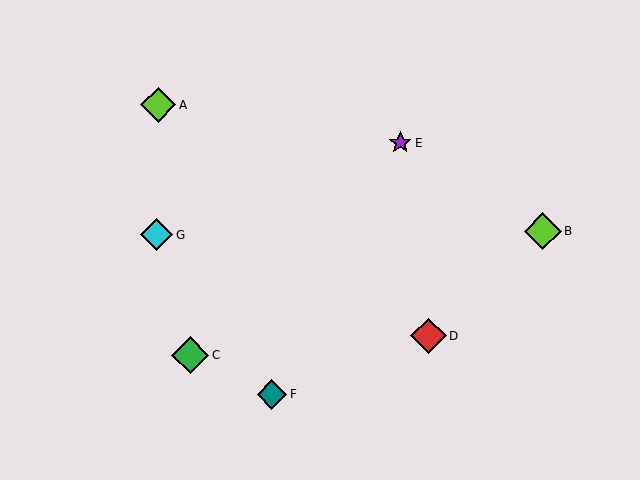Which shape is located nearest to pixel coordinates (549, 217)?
The lime diamond (labeled B) at (543, 231) is nearest to that location.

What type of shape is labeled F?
Shape F is a teal diamond.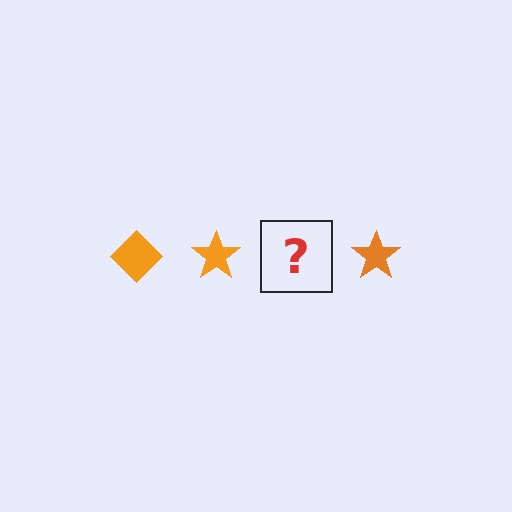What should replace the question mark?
The question mark should be replaced with an orange diamond.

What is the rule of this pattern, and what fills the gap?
The rule is that the pattern cycles through diamond, star shapes in orange. The gap should be filled with an orange diamond.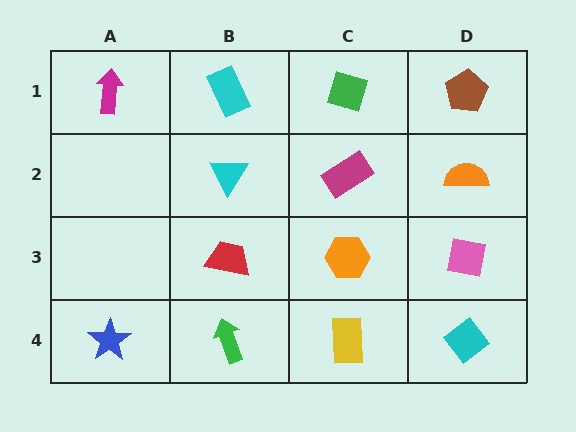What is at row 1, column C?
A green diamond.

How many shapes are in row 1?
4 shapes.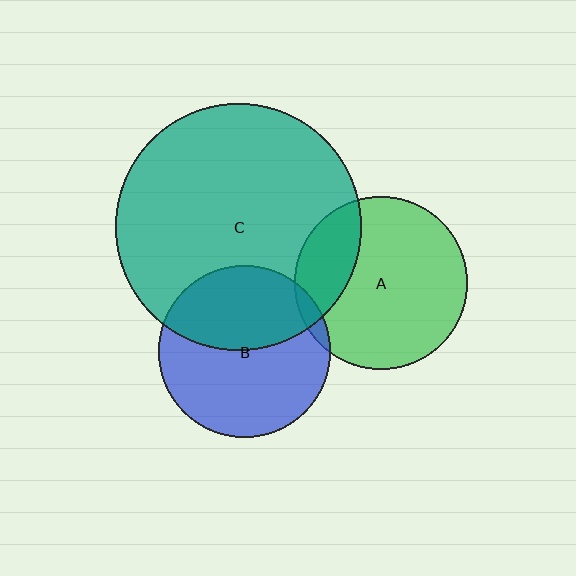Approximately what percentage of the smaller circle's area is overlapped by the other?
Approximately 25%.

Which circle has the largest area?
Circle C (teal).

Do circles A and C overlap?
Yes.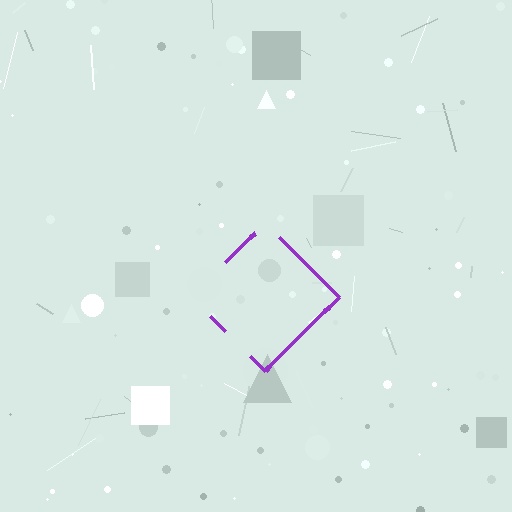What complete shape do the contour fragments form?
The contour fragments form a diamond.